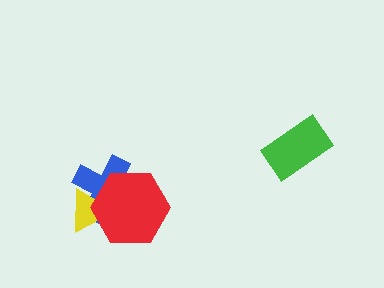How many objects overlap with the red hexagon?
2 objects overlap with the red hexagon.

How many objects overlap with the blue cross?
2 objects overlap with the blue cross.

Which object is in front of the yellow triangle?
The red hexagon is in front of the yellow triangle.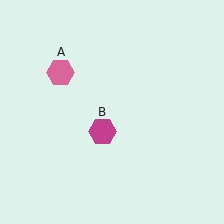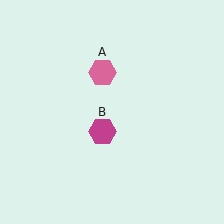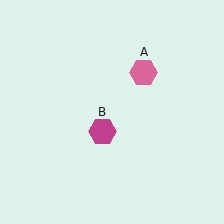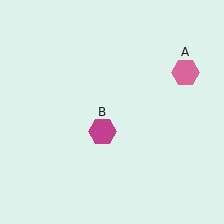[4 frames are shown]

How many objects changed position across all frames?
1 object changed position: pink hexagon (object A).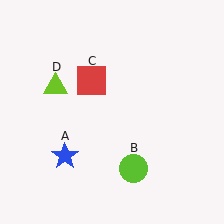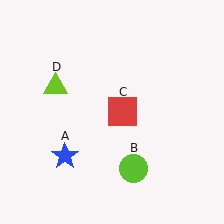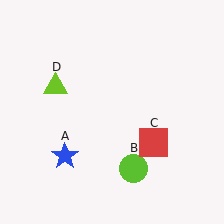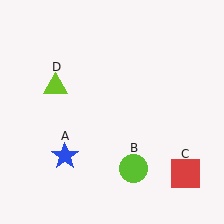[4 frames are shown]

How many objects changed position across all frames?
1 object changed position: red square (object C).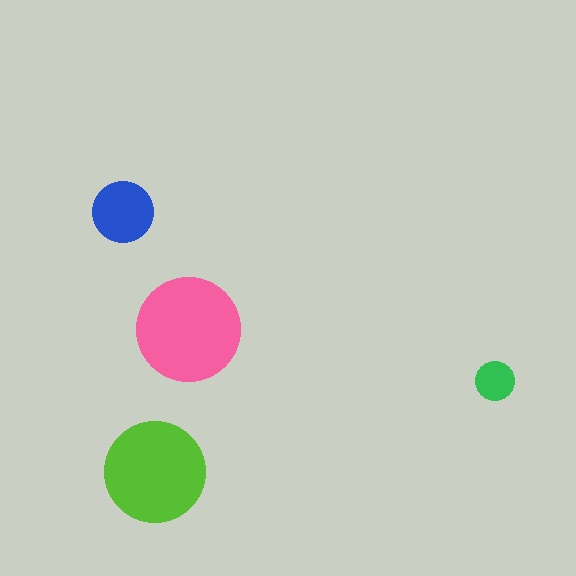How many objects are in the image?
There are 4 objects in the image.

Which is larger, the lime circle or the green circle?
The lime one.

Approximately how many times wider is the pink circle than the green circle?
About 2.5 times wider.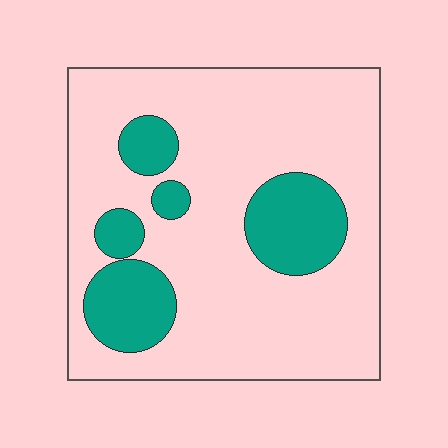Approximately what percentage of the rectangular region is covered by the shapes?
Approximately 20%.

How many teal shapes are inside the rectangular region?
5.